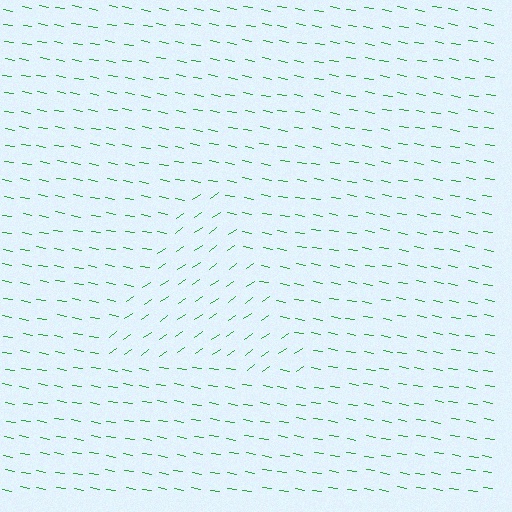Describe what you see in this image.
The image is filled with small green line segments. A triangle region in the image has lines oriented differently from the surrounding lines, creating a visible texture boundary.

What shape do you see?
I see a triangle.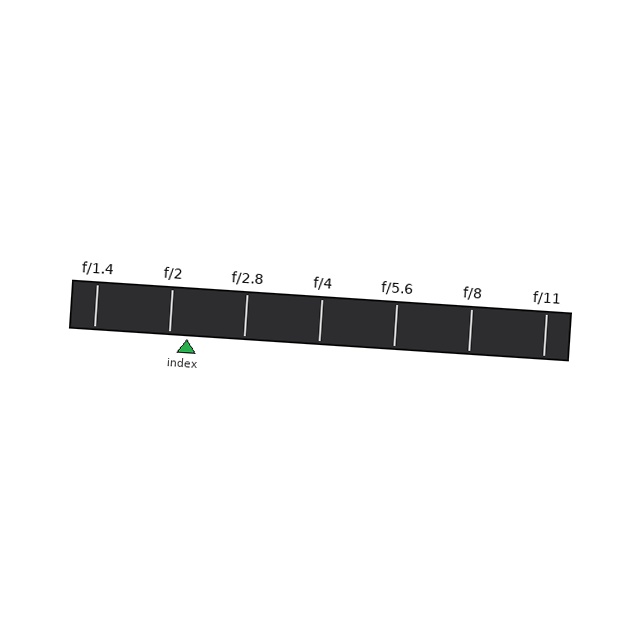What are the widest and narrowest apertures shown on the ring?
The widest aperture shown is f/1.4 and the narrowest is f/11.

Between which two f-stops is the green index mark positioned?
The index mark is between f/2 and f/2.8.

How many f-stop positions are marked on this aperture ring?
There are 7 f-stop positions marked.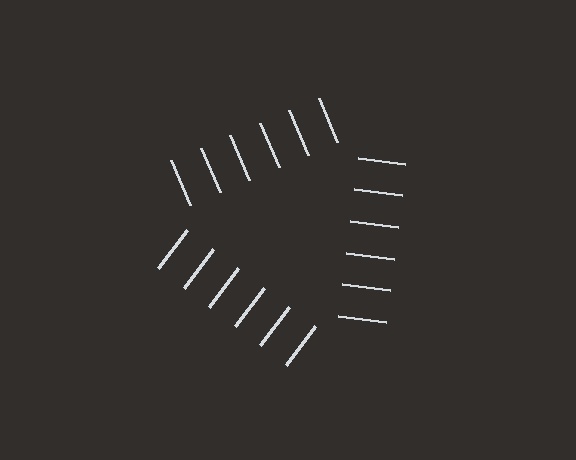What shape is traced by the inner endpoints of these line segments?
An illusory triangle — the line segments terminate on its edges but no continuous stroke is drawn.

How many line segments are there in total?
18 — 6 along each of the 3 edges.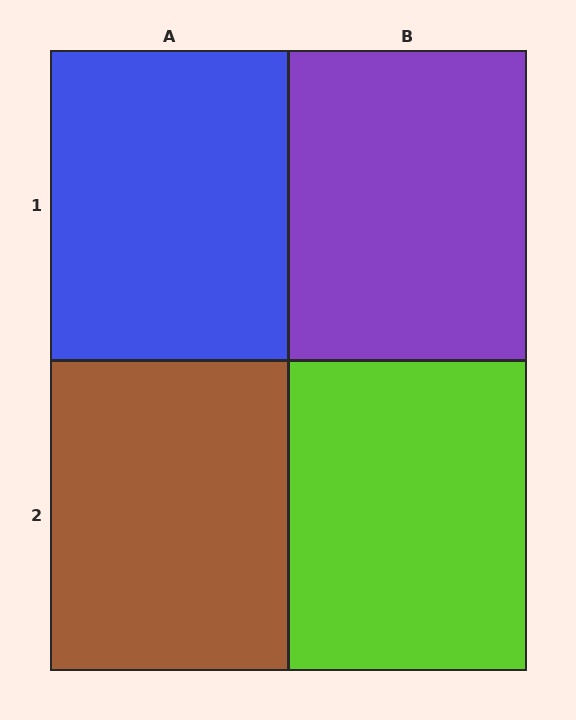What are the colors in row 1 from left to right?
Blue, purple.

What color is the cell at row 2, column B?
Lime.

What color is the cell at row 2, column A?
Brown.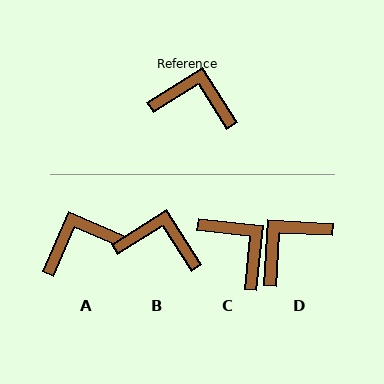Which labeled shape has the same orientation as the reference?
B.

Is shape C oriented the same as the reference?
No, it is off by about 38 degrees.